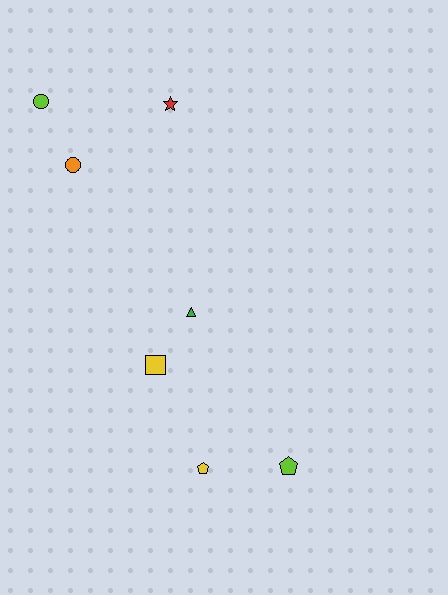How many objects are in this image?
There are 7 objects.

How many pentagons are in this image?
There are 2 pentagons.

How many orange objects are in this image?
There is 1 orange object.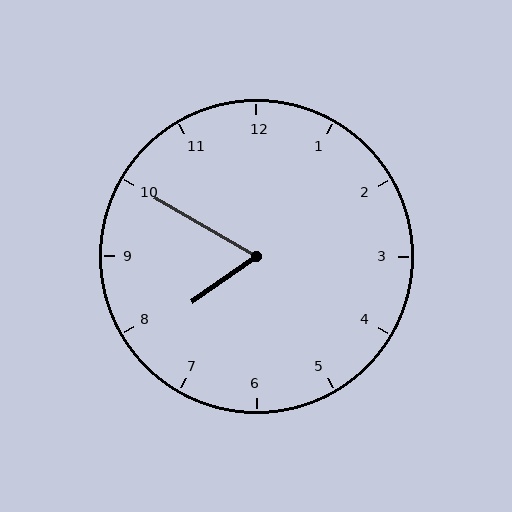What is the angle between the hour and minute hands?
Approximately 65 degrees.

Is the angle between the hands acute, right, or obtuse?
It is acute.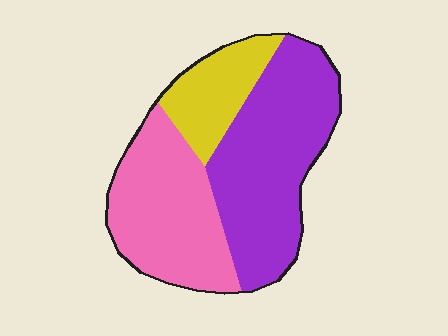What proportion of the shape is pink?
Pink takes up between a quarter and a half of the shape.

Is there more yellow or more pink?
Pink.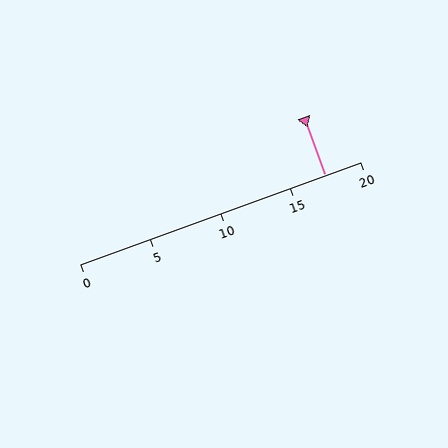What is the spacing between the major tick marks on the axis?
The major ticks are spaced 5 apart.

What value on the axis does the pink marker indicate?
The marker indicates approximately 17.5.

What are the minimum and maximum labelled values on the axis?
The axis runs from 0 to 20.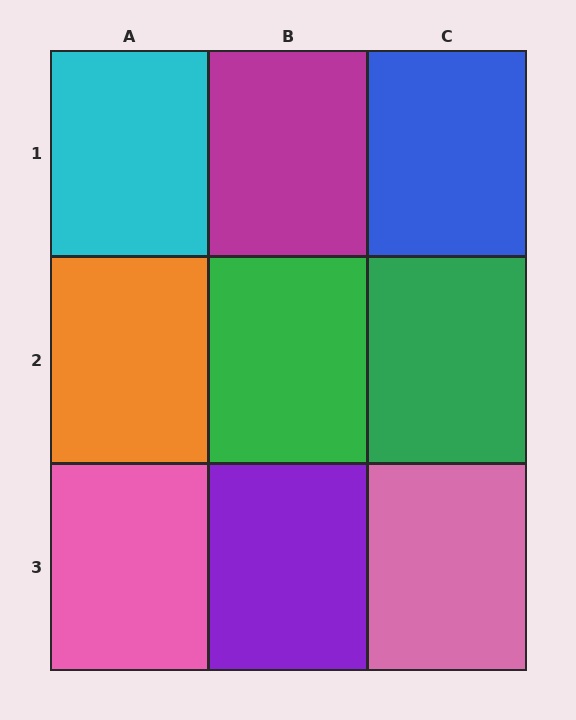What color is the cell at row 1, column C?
Blue.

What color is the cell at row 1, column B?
Magenta.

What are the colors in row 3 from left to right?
Pink, purple, pink.